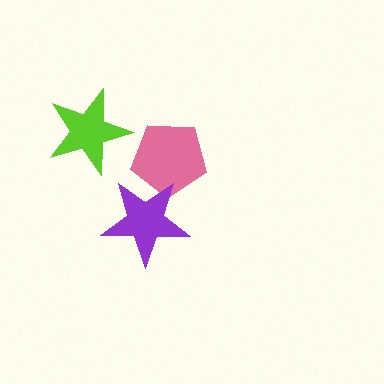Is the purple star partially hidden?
No, no other shape covers it.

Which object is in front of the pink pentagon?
The purple star is in front of the pink pentagon.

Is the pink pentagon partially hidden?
Yes, it is partially covered by another shape.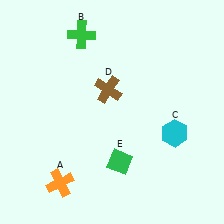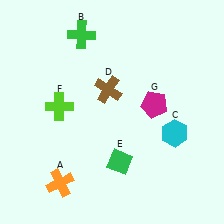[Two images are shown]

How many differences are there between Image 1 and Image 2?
There are 2 differences between the two images.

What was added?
A lime cross (F), a magenta pentagon (G) were added in Image 2.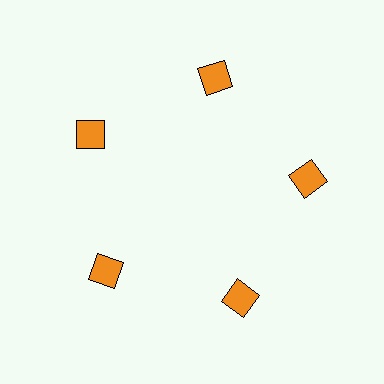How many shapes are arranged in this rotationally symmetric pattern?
There are 5 shapes, arranged in 5 groups of 1.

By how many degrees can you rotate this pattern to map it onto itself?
The pattern maps onto itself every 72 degrees of rotation.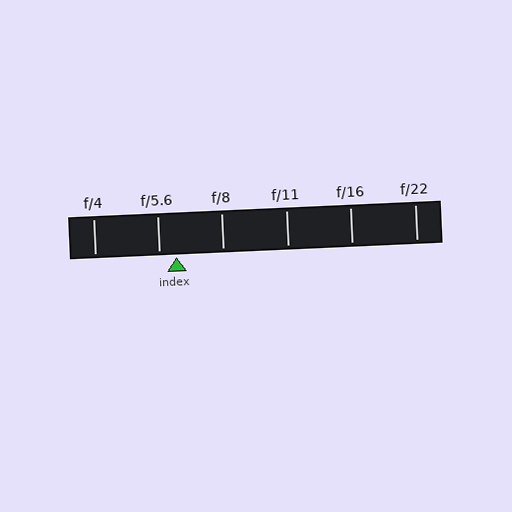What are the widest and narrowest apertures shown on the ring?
The widest aperture shown is f/4 and the narrowest is f/22.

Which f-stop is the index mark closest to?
The index mark is closest to f/5.6.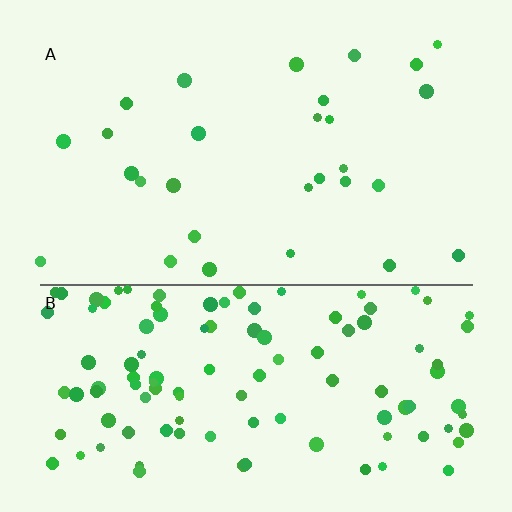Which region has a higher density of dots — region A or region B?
B (the bottom).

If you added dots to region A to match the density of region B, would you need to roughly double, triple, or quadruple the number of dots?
Approximately quadruple.